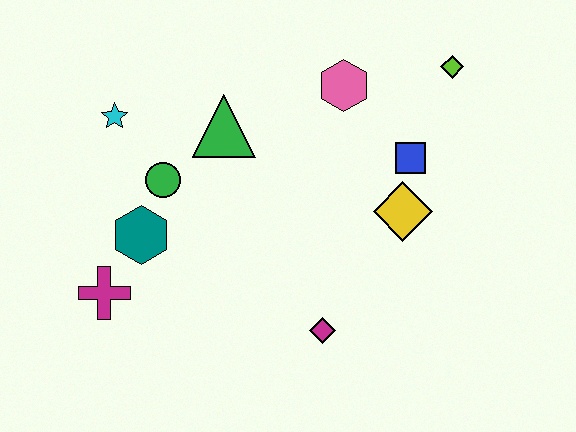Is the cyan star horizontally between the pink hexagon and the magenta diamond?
No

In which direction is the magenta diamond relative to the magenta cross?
The magenta diamond is to the right of the magenta cross.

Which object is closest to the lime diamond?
The blue square is closest to the lime diamond.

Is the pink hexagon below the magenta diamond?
No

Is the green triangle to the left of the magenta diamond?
Yes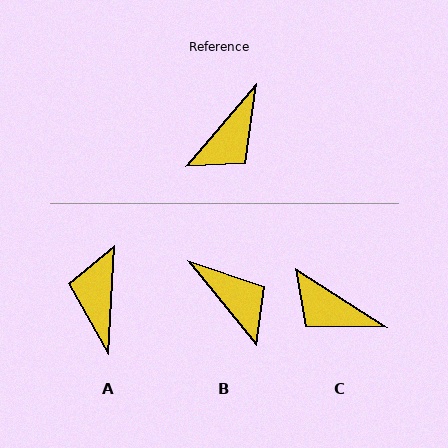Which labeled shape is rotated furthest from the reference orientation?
A, about 143 degrees away.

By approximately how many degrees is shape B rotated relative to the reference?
Approximately 80 degrees counter-clockwise.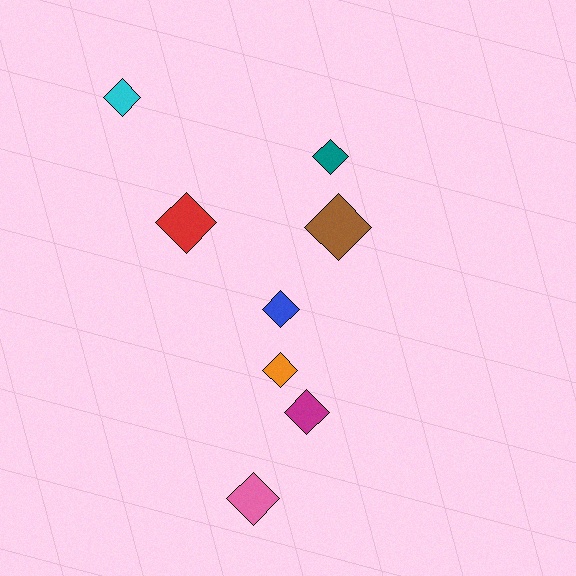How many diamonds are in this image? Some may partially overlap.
There are 8 diamonds.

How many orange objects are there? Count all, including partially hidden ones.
There is 1 orange object.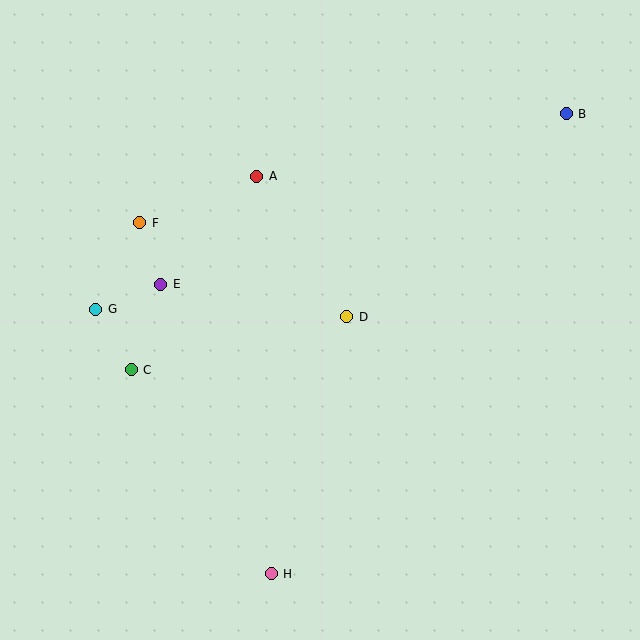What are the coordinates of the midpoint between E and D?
The midpoint between E and D is at (254, 300).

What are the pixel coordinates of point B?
Point B is at (566, 114).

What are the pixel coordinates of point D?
Point D is at (347, 317).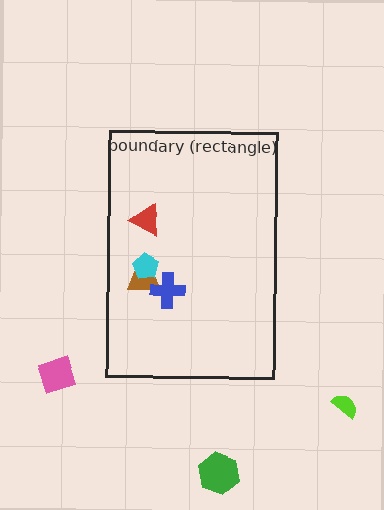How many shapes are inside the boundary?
4 inside, 3 outside.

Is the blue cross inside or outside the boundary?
Inside.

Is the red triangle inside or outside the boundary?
Inside.